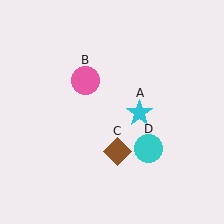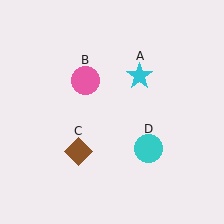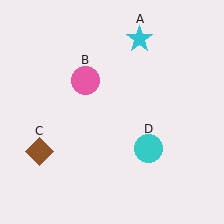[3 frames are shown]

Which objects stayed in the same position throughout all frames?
Pink circle (object B) and cyan circle (object D) remained stationary.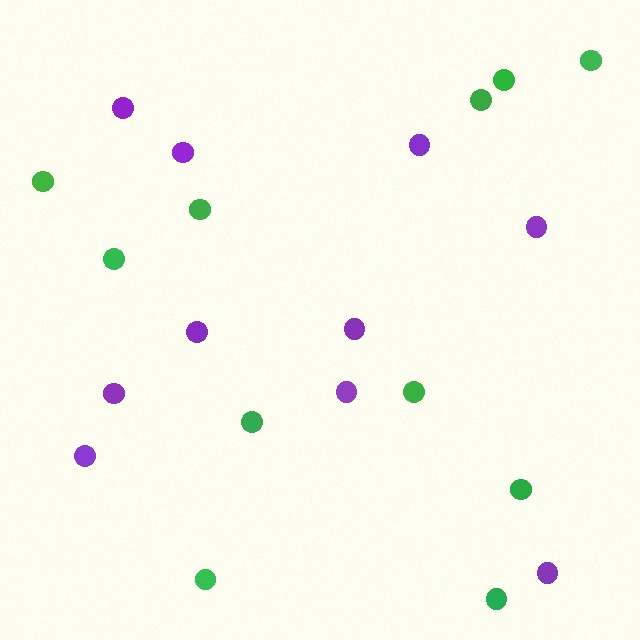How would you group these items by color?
There are 2 groups: one group of purple circles (10) and one group of green circles (11).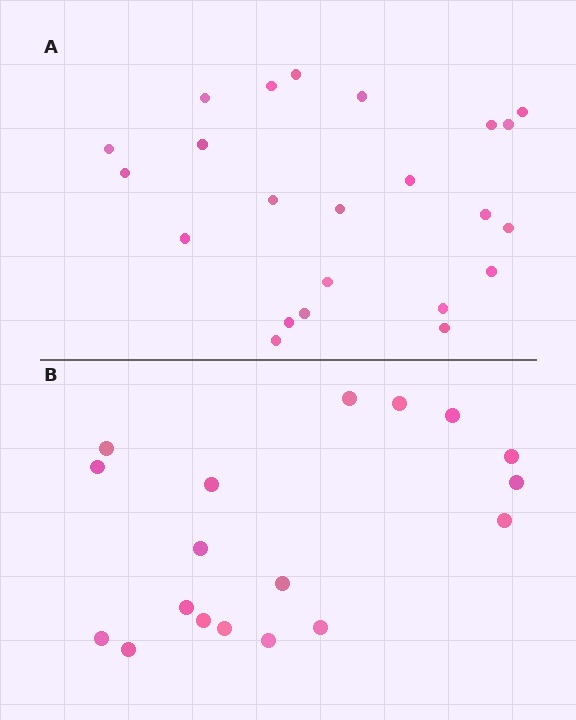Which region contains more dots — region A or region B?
Region A (the top region) has more dots.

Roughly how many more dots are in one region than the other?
Region A has about 5 more dots than region B.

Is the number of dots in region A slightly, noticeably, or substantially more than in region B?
Region A has noticeably more, but not dramatically so. The ratio is roughly 1.3 to 1.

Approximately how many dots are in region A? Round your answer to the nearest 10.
About 20 dots. (The exact count is 23, which rounds to 20.)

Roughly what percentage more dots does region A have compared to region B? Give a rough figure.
About 30% more.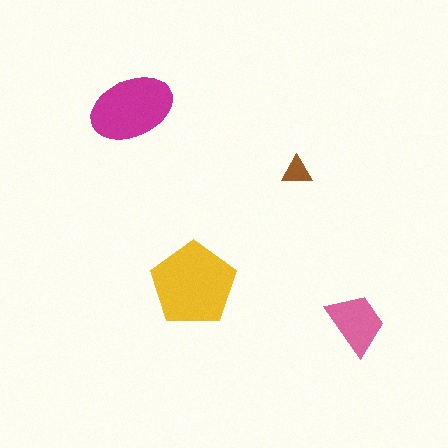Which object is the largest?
The yellow pentagon.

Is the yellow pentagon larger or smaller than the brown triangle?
Larger.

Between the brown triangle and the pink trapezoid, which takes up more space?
The pink trapezoid.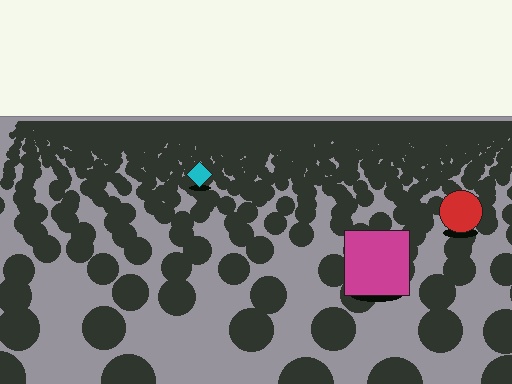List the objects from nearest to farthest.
From nearest to farthest: the magenta square, the red circle, the cyan diamond.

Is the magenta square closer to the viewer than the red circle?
Yes. The magenta square is closer — you can tell from the texture gradient: the ground texture is coarser near it.